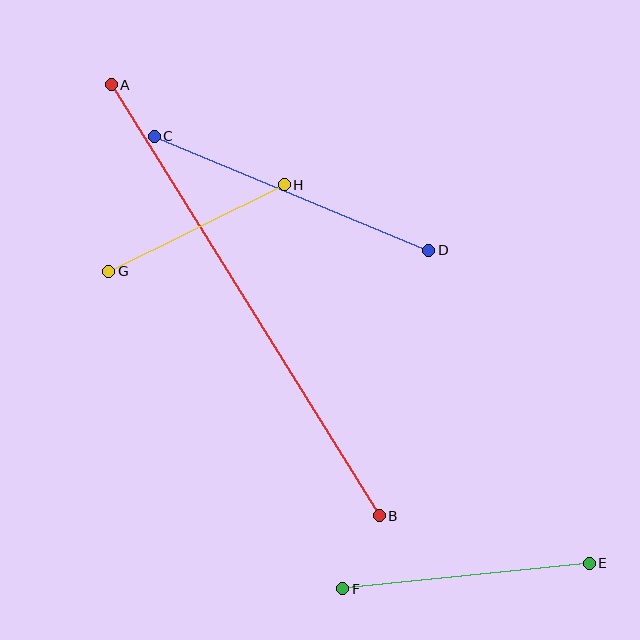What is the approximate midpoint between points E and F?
The midpoint is at approximately (466, 576) pixels.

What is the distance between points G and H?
The distance is approximately 196 pixels.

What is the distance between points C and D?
The distance is approximately 297 pixels.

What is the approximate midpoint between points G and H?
The midpoint is at approximately (196, 228) pixels.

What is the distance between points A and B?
The distance is approximately 508 pixels.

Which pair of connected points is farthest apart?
Points A and B are farthest apart.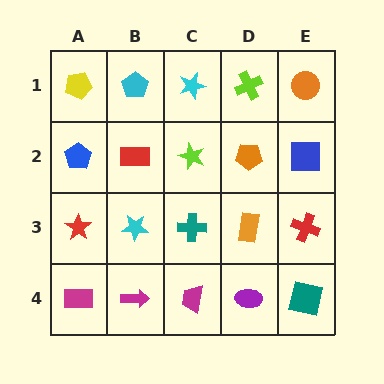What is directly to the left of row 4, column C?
A magenta arrow.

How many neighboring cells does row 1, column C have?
3.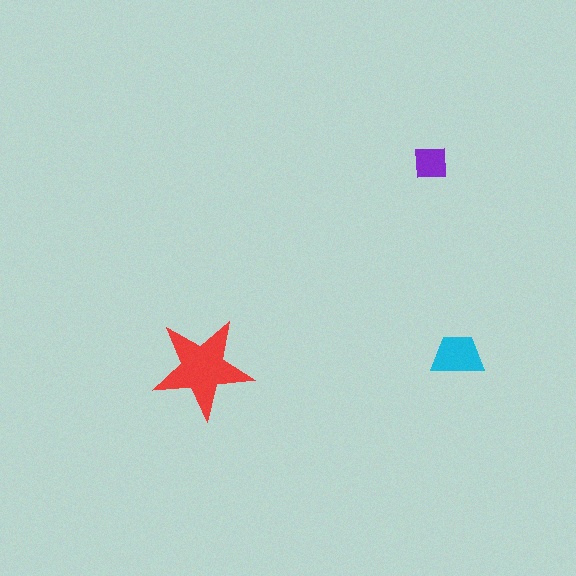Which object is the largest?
The red star.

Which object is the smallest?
The purple square.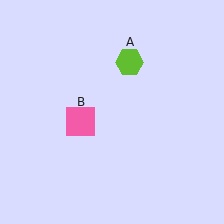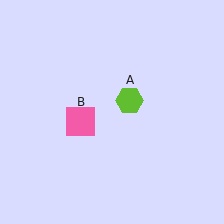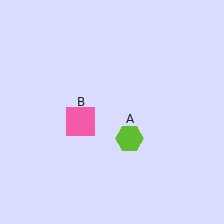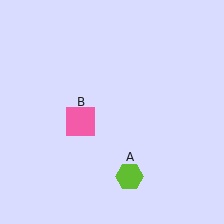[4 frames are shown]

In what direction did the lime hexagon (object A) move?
The lime hexagon (object A) moved down.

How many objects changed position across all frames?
1 object changed position: lime hexagon (object A).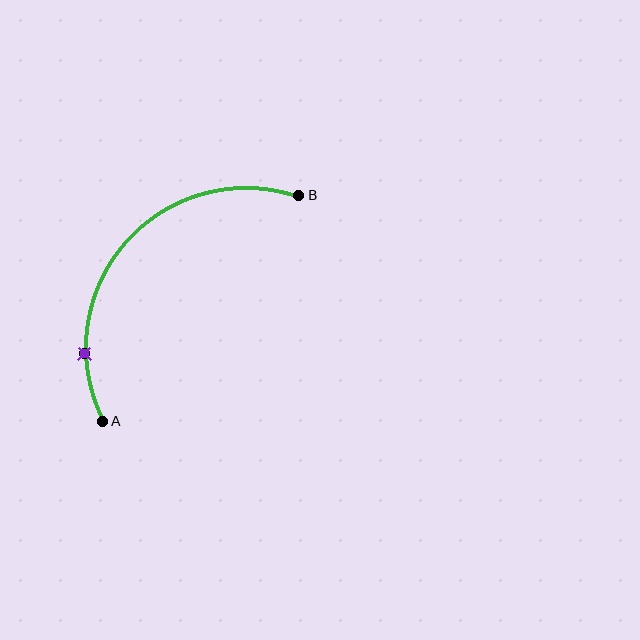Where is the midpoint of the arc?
The arc midpoint is the point on the curve farthest from the straight line joining A and B. It sits above and to the left of that line.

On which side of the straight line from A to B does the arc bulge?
The arc bulges above and to the left of the straight line connecting A and B.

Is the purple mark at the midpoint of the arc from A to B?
No. The purple mark lies on the arc but is closer to endpoint A. The arc midpoint would be at the point on the curve equidistant along the arc from both A and B.